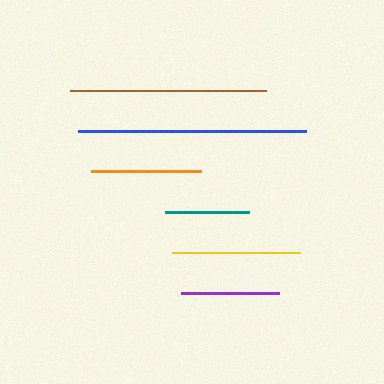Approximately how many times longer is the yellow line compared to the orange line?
The yellow line is approximately 1.2 times the length of the orange line.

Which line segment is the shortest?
The teal line is the shortest at approximately 84 pixels.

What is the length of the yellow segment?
The yellow segment is approximately 127 pixels long.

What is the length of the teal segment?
The teal segment is approximately 84 pixels long.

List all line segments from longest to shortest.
From longest to shortest: blue, brown, yellow, orange, purple, teal.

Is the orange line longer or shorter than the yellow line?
The yellow line is longer than the orange line.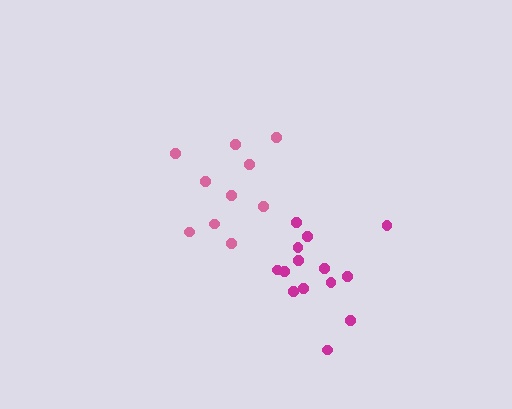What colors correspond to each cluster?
The clusters are colored: pink, magenta.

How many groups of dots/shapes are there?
There are 2 groups.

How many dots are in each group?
Group 1: 10 dots, Group 2: 14 dots (24 total).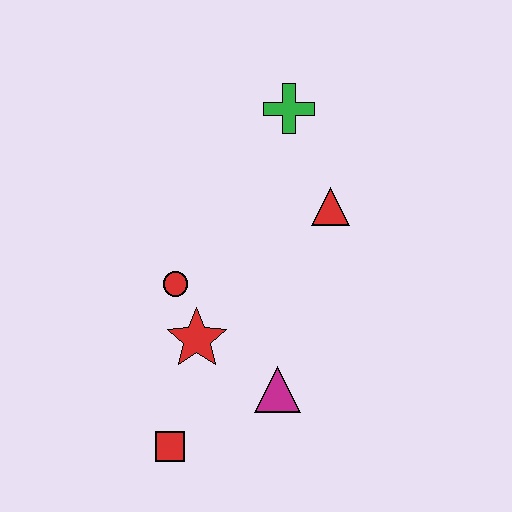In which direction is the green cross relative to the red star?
The green cross is above the red star.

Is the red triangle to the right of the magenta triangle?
Yes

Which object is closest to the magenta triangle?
The red star is closest to the magenta triangle.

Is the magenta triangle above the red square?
Yes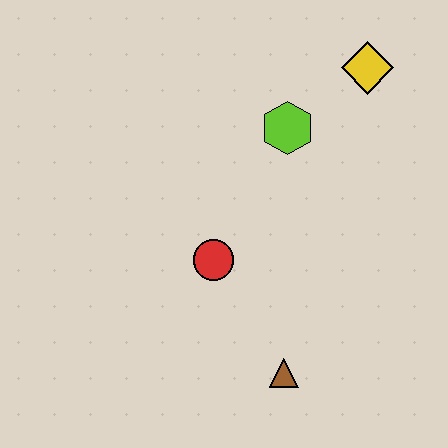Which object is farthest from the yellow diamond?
The brown triangle is farthest from the yellow diamond.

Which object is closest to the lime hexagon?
The yellow diamond is closest to the lime hexagon.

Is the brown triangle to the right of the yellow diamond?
No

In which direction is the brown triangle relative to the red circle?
The brown triangle is below the red circle.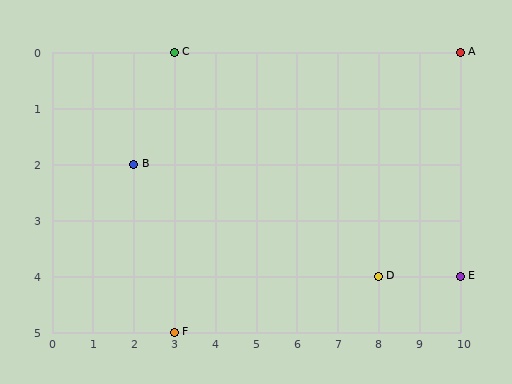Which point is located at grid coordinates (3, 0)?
Point C is at (3, 0).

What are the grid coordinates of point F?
Point F is at grid coordinates (3, 5).